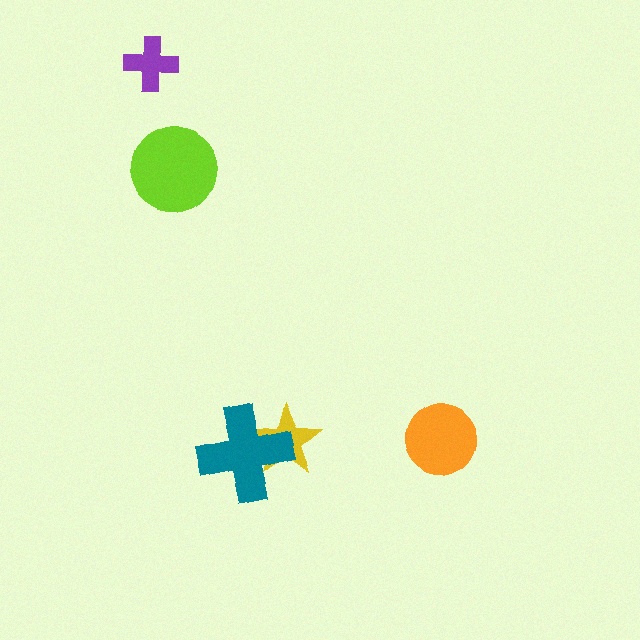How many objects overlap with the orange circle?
0 objects overlap with the orange circle.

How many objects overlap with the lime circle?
0 objects overlap with the lime circle.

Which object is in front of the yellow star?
The teal cross is in front of the yellow star.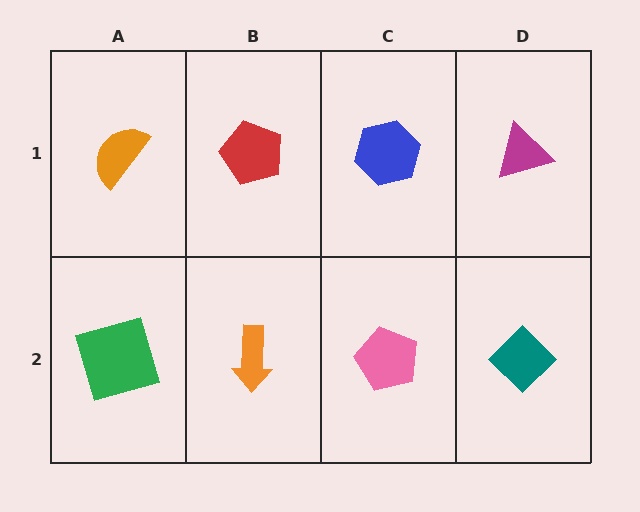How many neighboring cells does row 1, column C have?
3.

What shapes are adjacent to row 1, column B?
An orange arrow (row 2, column B), an orange semicircle (row 1, column A), a blue hexagon (row 1, column C).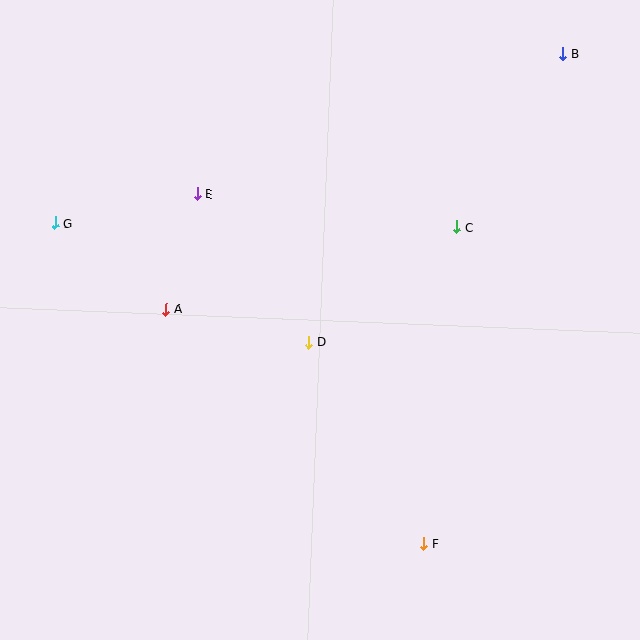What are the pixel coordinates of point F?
Point F is at (424, 543).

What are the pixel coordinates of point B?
Point B is at (563, 54).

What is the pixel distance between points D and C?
The distance between D and C is 187 pixels.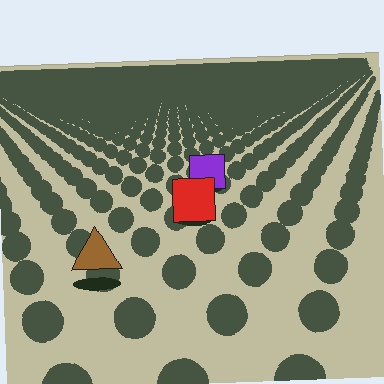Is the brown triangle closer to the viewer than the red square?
Yes. The brown triangle is closer — you can tell from the texture gradient: the ground texture is coarser near it.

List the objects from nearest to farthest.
From nearest to farthest: the brown triangle, the red square, the purple square.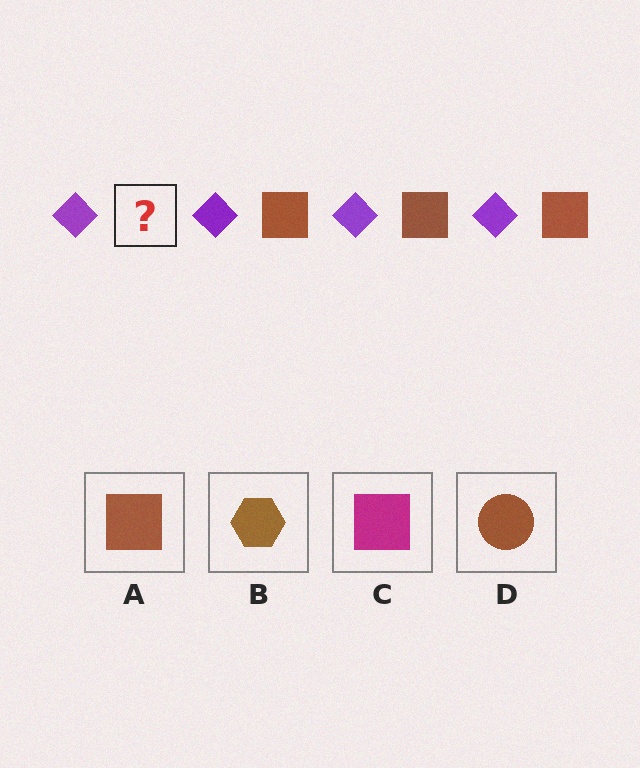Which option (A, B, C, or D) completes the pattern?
A.